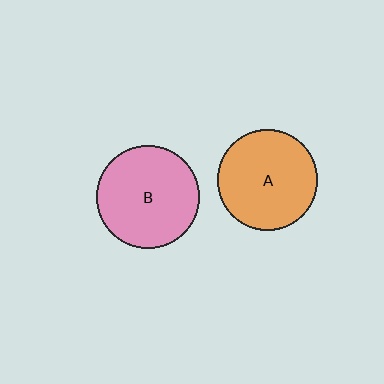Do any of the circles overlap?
No, none of the circles overlap.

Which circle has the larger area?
Circle B (pink).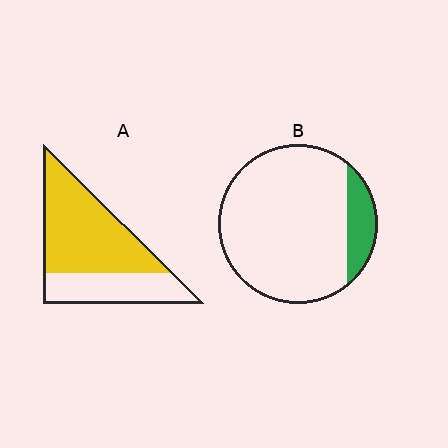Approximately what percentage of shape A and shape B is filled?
A is approximately 65% and B is approximately 15%.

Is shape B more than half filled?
No.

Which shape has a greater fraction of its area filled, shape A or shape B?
Shape A.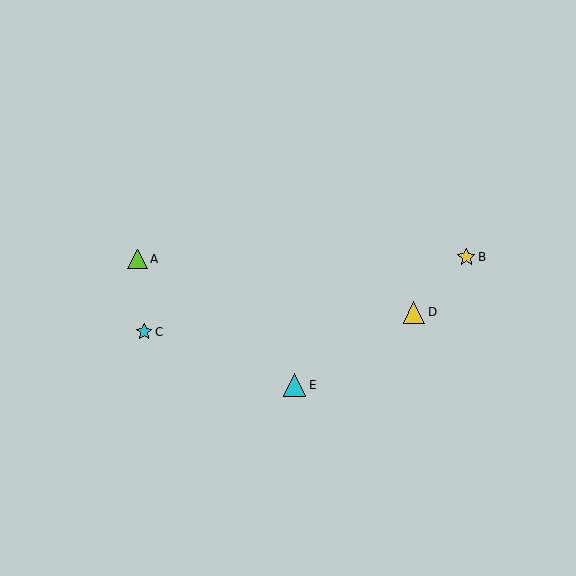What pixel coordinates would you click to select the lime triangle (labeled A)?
Click at (137, 259) to select the lime triangle A.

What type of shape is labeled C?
Shape C is a cyan star.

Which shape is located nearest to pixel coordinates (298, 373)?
The cyan triangle (labeled E) at (294, 385) is nearest to that location.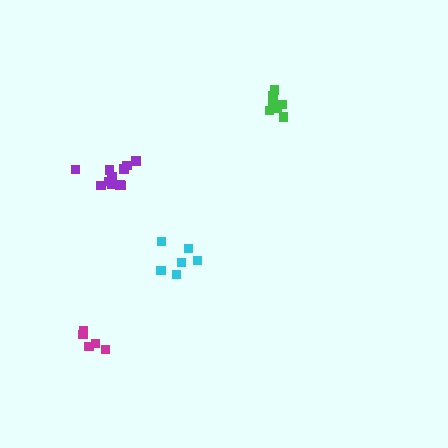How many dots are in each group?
Group 1: 7 dots, Group 2: 5 dots, Group 3: 11 dots, Group 4: 6 dots (29 total).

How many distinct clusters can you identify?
There are 4 distinct clusters.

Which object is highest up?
The green cluster is topmost.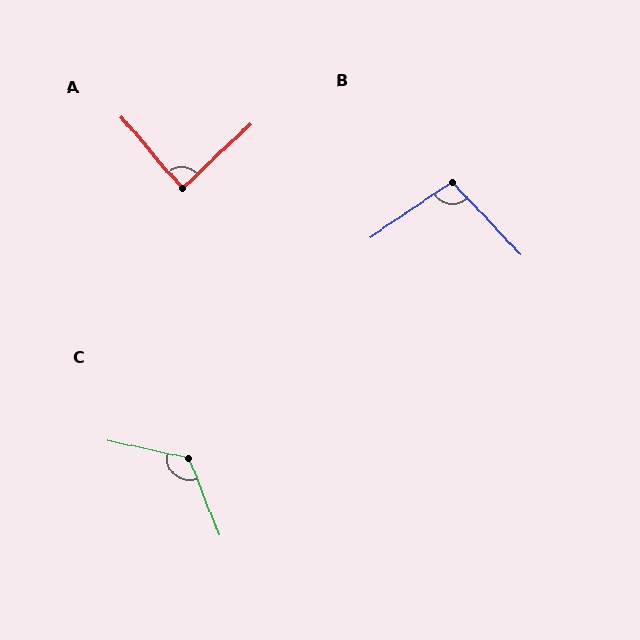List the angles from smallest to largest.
A (87°), B (99°), C (124°).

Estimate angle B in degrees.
Approximately 99 degrees.